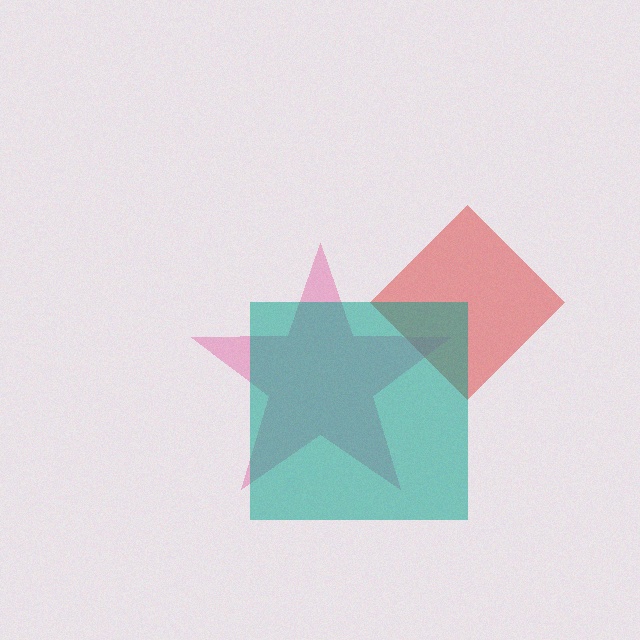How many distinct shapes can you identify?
There are 3 distinct shapes: a red diamond, a pink star, a teal square.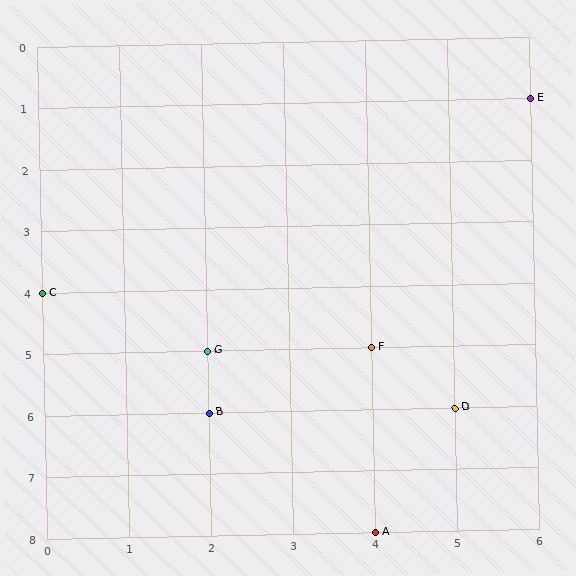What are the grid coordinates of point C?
Point C is at grid coordinates (0, 4).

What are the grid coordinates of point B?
Point B is at grid coordinates (2, 6).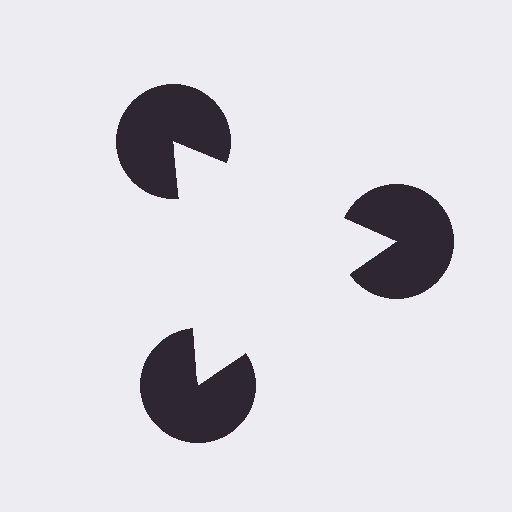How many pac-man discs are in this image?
There are 3 — one at each vertex of the illusory triangle.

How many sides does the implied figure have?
3 sides.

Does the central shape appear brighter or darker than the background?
It typically appears slightly brighter than the background, even though no actual brightness change is drawn.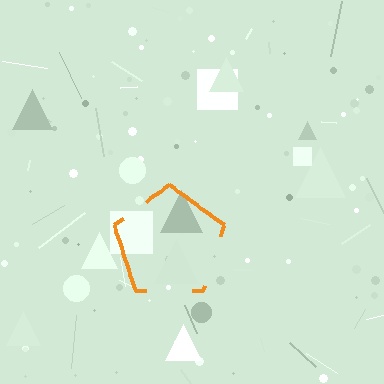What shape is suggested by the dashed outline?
The dashed outline suggests a pentagon.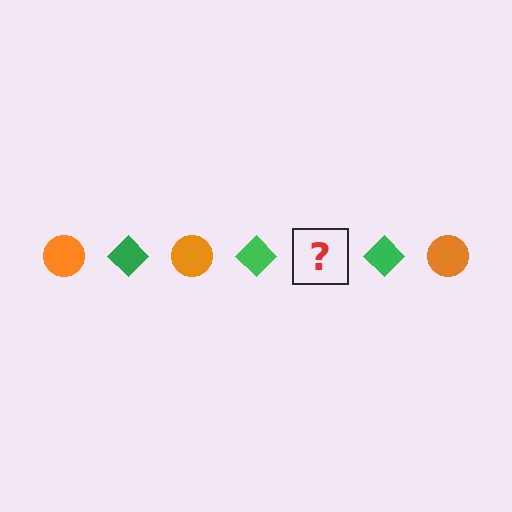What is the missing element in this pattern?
The missing element is an orange circle.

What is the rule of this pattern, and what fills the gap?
The rule is that the pattern alternates between orange circle and green diamond. The gap should be filled with an orange circle.